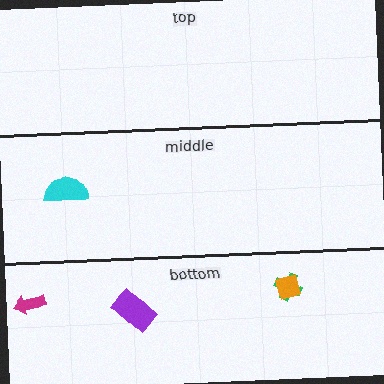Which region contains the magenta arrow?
The bottom region.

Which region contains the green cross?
The bottom region.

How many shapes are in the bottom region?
4.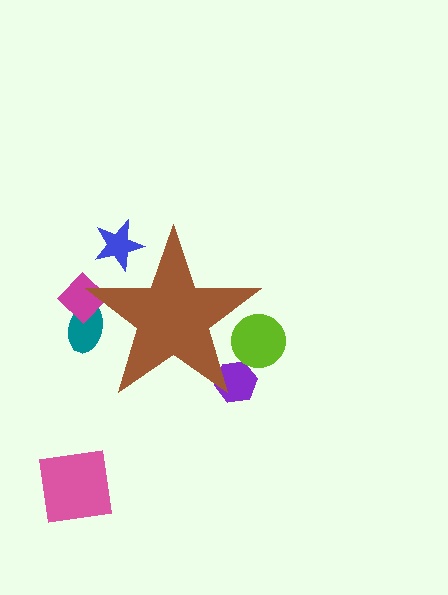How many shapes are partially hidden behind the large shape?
5 shapes are partially hidden.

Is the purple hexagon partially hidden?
Yes, the purple hexagon is partially hidden behind the brown star.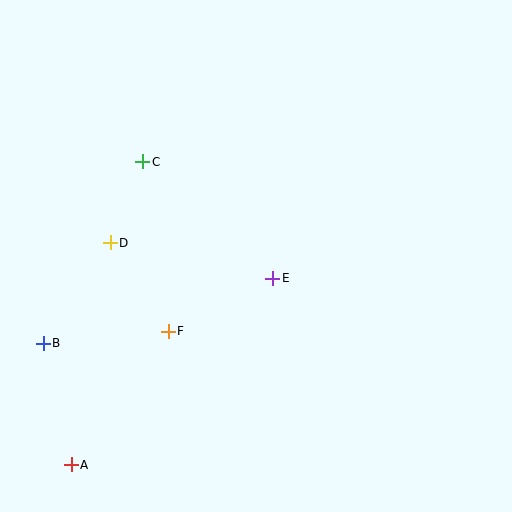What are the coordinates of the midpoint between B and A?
The midpoint between B and A is at (57, 404).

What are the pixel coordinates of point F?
Point F is at (168, 331).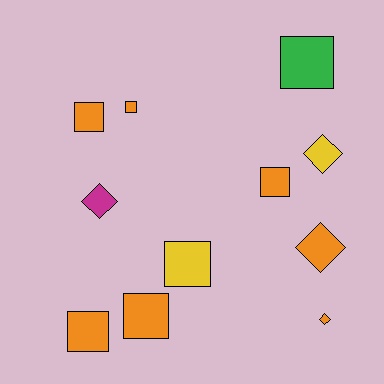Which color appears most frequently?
Orange, with 7 objects.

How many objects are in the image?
There are 11 objects.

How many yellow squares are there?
There is 1 yellow square.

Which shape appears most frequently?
Square, with 7 objects.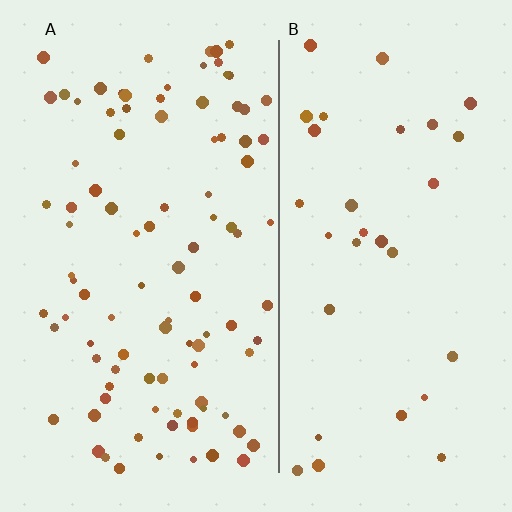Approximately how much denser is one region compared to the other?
Approximately 3.0× — region A over region B.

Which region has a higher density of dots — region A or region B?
A (the left).